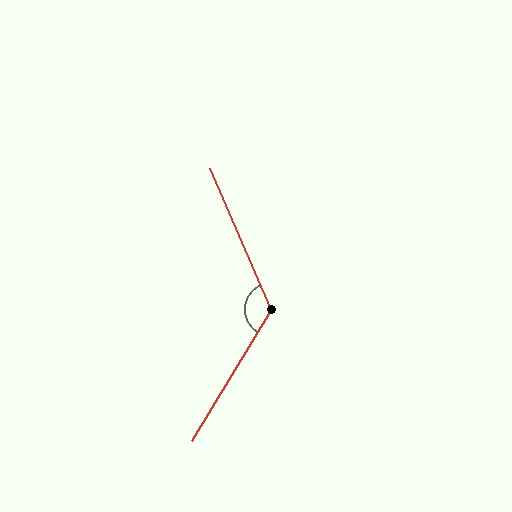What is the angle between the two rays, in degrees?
Approximately 125 degrees.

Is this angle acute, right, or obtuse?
It is obtuse.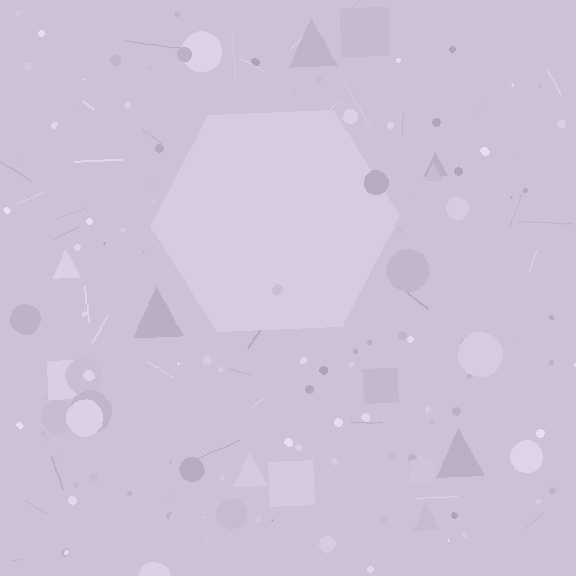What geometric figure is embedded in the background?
A hexagon is embedded in the background.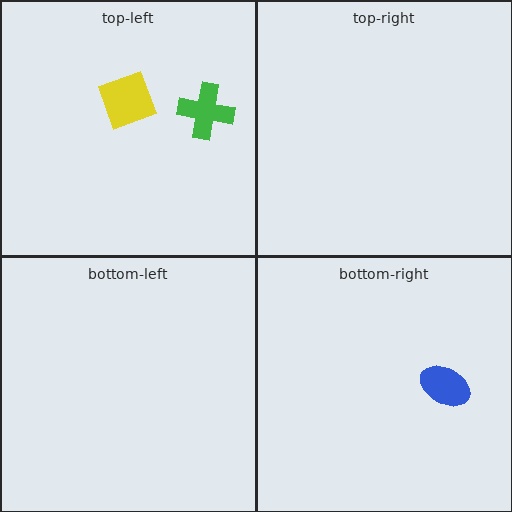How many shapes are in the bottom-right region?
1.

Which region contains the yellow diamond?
The top-left region.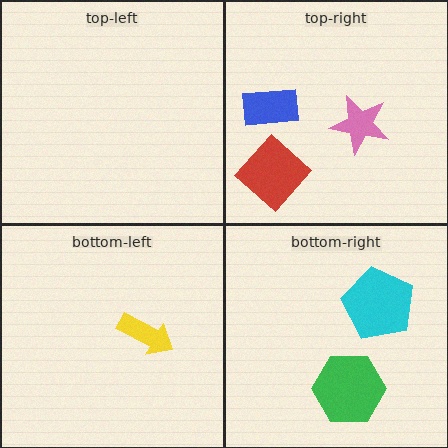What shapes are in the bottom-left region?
The yellow arrow.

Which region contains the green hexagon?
The bottom-right region.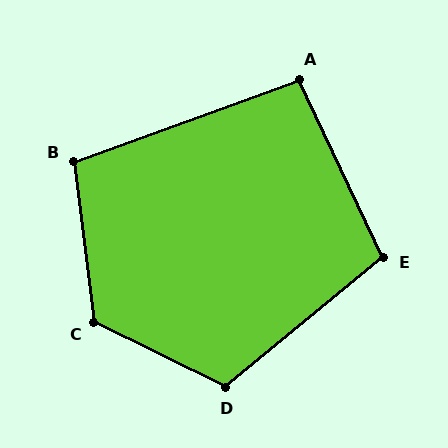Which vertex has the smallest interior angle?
A, at approximately 95 degrees.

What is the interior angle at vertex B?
Approximately 103 degrees (obtuse).